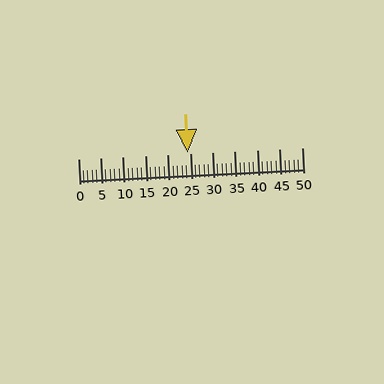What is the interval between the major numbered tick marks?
The major tick marks are spaced 5 units apart.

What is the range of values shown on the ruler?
The ruler shows values from 0 to 50.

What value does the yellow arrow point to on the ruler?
The yellow arrow points to approximately 24.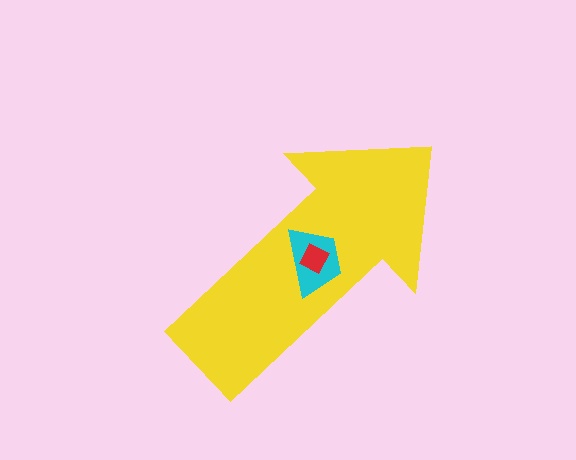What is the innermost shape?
The red diamond.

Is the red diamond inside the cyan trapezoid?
Yes.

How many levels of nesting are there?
3.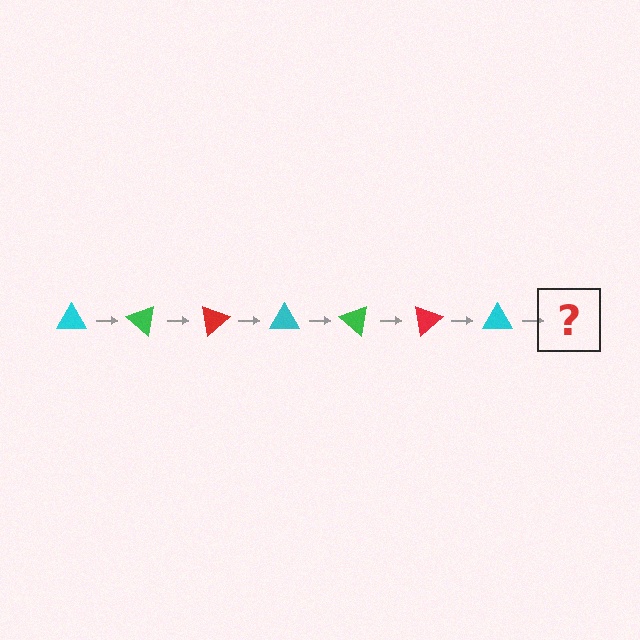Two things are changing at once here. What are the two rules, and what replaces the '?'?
The two rules are that it rotates 40 degrees each step and the color cycles through cyan, green, and red. The '?' should be a green triangle, rotated 280 degrees from the start.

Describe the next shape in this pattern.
It should be a green triangle, rotated 280 degrees from the start.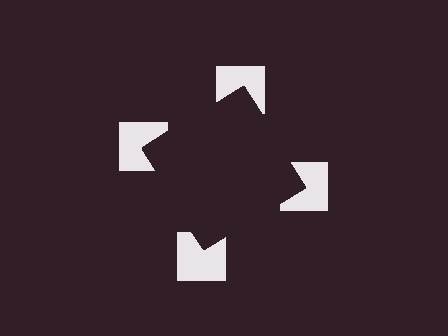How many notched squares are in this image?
There are 4 — one at each vertex of the illusory square.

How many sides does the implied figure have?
4 sides.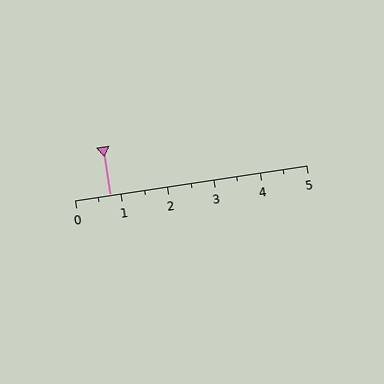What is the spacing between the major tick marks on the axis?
The major ticks are spaced 1 apart.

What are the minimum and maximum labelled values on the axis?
The axis runs from 0 to 5.